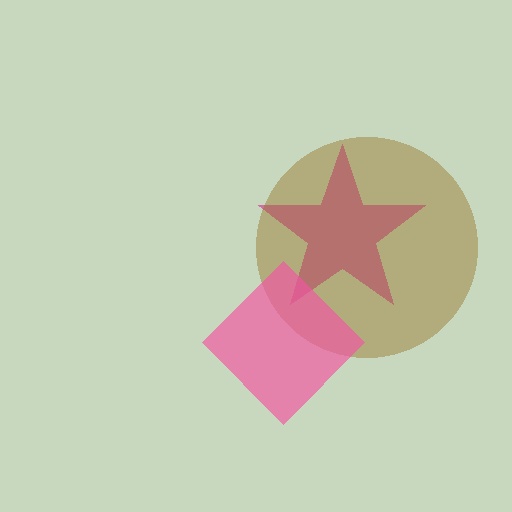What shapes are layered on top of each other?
The layered shapes are: a magenta star, a brown circle, a pink diamond.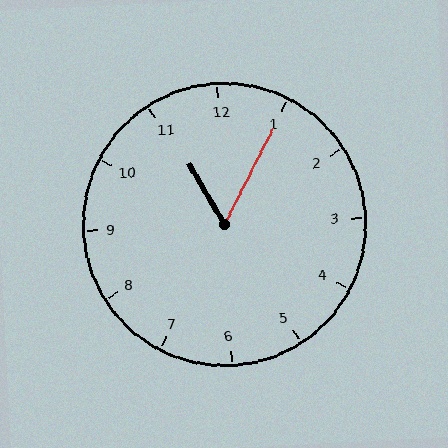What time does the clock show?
11:05.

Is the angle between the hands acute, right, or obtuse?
It is acute.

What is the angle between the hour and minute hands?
Approximately 58 degrees.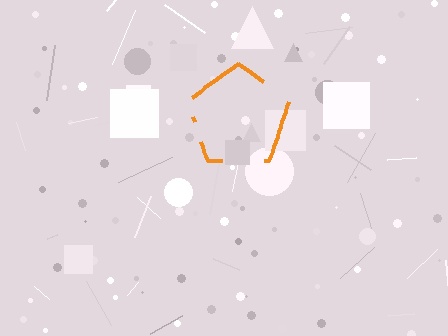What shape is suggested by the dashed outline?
The dashed outline suggests a pentagon.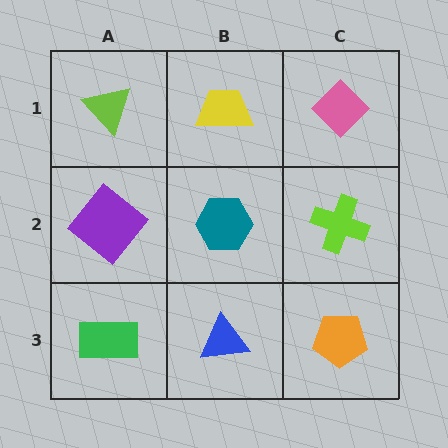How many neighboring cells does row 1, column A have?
2.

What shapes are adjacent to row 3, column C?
A lime cross (row 2, column C), a blue triangle (row 3, column B).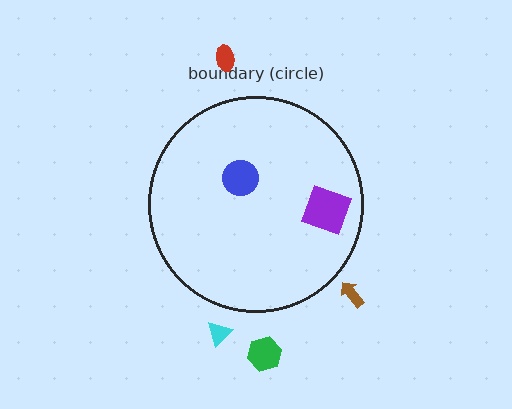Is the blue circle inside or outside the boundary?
Inside.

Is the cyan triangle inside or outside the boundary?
Outside.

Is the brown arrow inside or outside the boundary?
Outside.